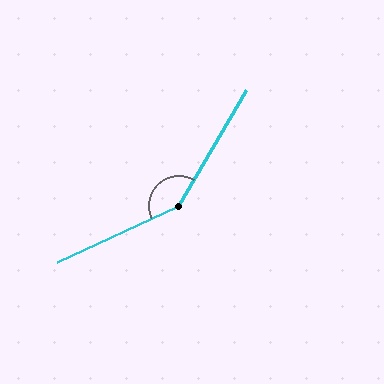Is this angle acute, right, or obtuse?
It is obtuse.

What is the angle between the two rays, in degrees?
Approximately 145 degrees.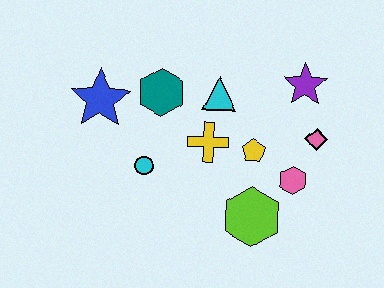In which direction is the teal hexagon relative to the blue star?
The teal hexagon is to the right of the blue star.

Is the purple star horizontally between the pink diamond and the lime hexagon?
Yes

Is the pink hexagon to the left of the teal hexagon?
No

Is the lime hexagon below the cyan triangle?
Yes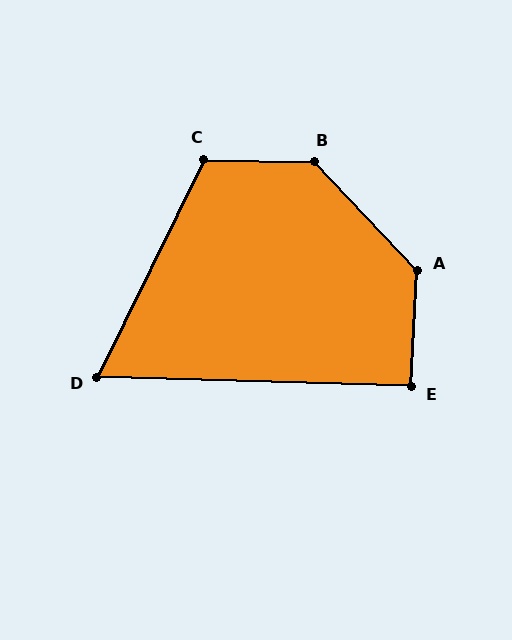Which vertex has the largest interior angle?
B, at approximately 134 degrees.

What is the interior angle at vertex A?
Approximately 134 degrees (obtuse).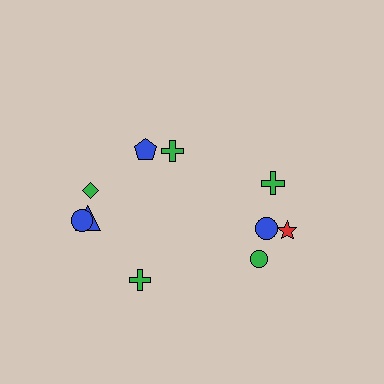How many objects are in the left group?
There are 6 objects.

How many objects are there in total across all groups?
There are 10 objects.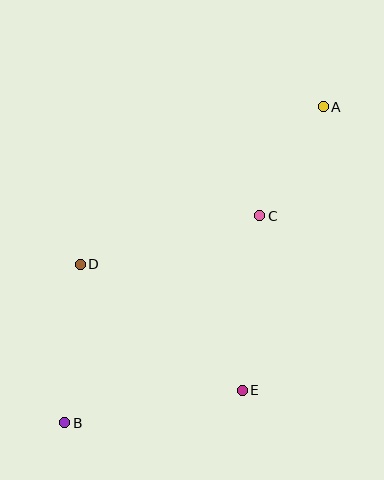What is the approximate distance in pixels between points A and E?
The distance between A and E is approximately 295 pixels.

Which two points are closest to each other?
Points A and C are closest to each other.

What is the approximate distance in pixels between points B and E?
The distance between B and E is approximately 181 pixels.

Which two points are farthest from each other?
Points A and B are farthest from each other.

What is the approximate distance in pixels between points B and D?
The distance between B and D is approximately 159 pixels.